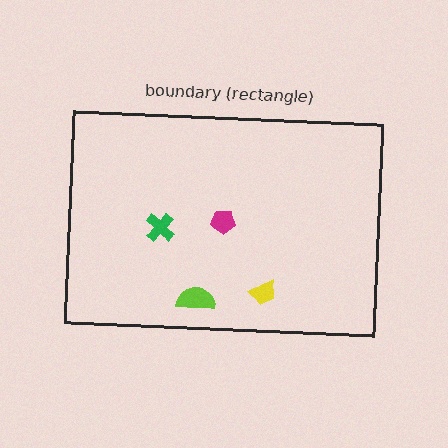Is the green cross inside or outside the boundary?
Inside.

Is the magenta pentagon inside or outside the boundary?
Inside.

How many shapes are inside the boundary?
4 inside, 0 outside.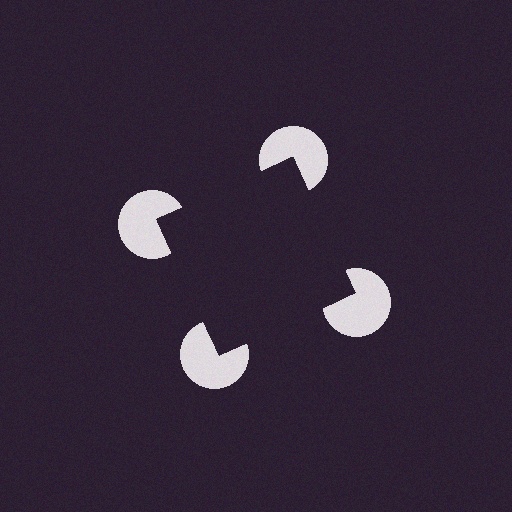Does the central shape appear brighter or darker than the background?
It typically appears slightly darker than the background, even though no actual brightness change is drawn.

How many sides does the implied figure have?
4 sides.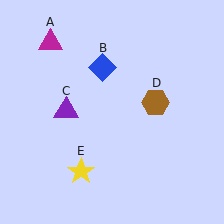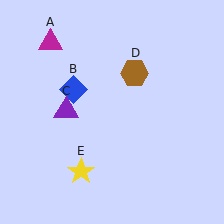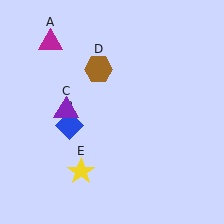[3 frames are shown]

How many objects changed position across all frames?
2 objects changed position: blue diamond (object B), brown hexagon (object D).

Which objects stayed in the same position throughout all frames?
Magenta triangle (object A) and purple triangle (object C) and yellow star (object E) remained stationary.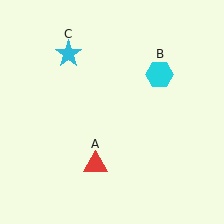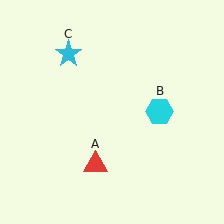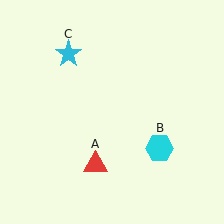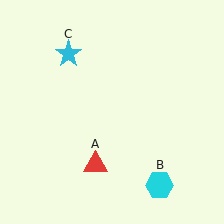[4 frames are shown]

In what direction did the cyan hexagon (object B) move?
The cyan hexagon (object B) moved down.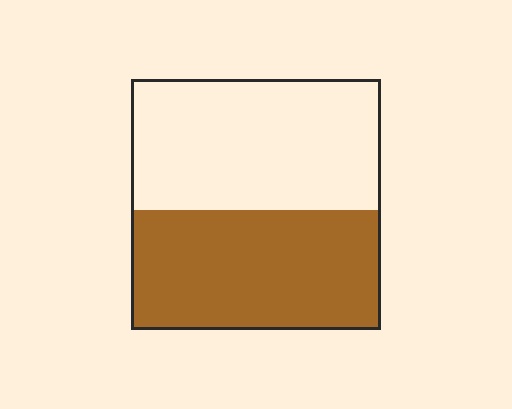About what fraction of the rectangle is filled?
About one half (1/2).